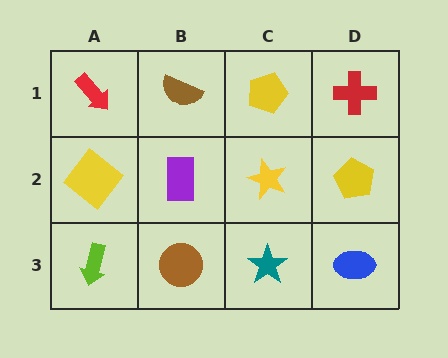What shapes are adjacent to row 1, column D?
A yellow pentagon (row 2, column D), a yellow pentagon (row 1, column C).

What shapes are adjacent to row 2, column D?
A red cross (row 1, column D), a blue ellipse (row 3, column D), a yellow star (row 2, column C).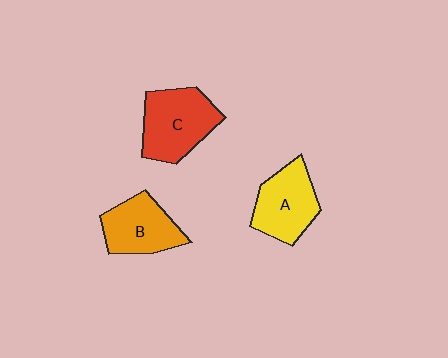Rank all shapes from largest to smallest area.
From largest to smallest: C (red), A (yellow), B (orange).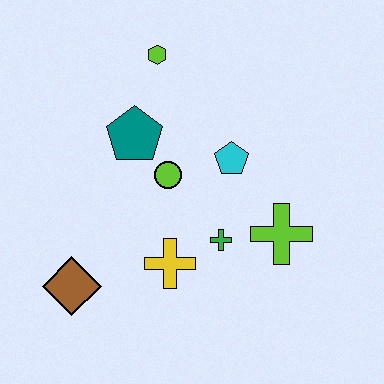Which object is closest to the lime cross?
The green cross is closest to the lime cross.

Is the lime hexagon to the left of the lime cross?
Yes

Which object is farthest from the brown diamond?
The lime hexagon is farthest from the brown diamond.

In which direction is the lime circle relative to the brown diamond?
The lime circle is above the brown diamond.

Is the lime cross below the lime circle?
Yes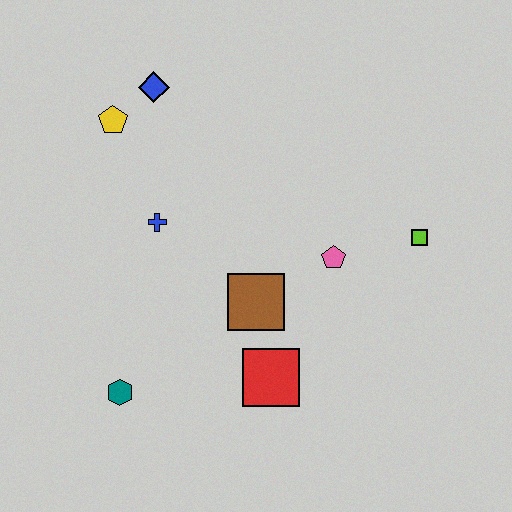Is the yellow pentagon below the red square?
No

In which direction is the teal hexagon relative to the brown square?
The teal hexagon is to the left of the brown square.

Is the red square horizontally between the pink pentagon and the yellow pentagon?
Yes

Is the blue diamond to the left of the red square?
Yes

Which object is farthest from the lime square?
The teal hexagon is farthest from the lime square.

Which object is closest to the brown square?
The red square is closest to the brown square.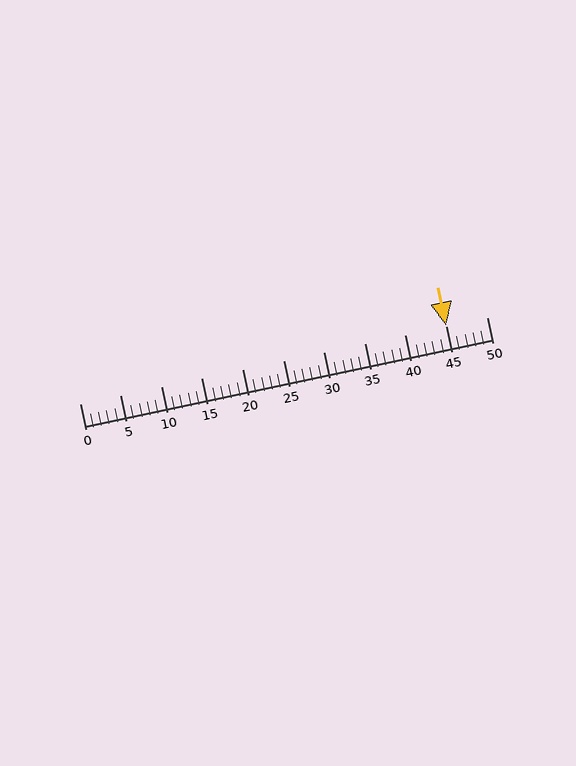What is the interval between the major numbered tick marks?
The major tick marks are spaced 5 units apart.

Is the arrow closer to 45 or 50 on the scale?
The arrow is closer to 45.